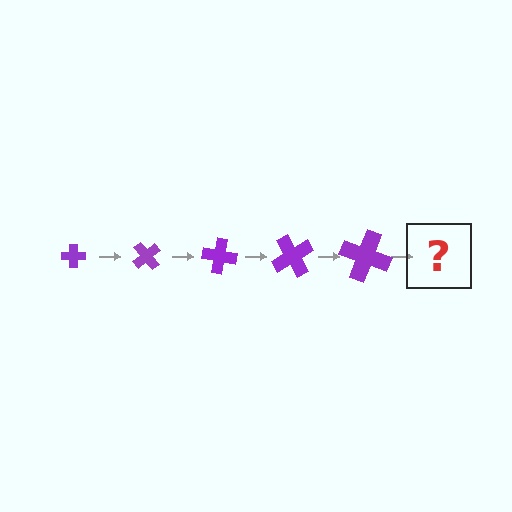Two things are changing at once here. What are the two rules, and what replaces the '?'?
The two rules are that the cross grows larger each step and it rotates 50 degrees each step. The '?' should be a cross, larger than the previous one and rotated 250 degrees from the start.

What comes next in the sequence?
The next element should be a cross, larger than the previous one and rotated 250 degrees from the start.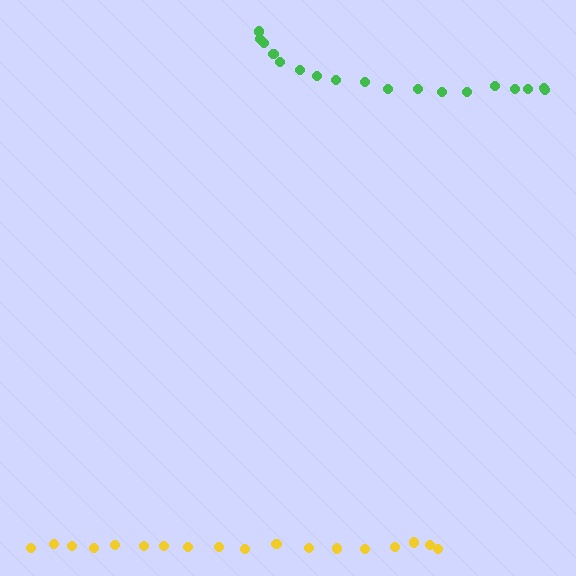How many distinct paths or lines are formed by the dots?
There are 2 distinct paths.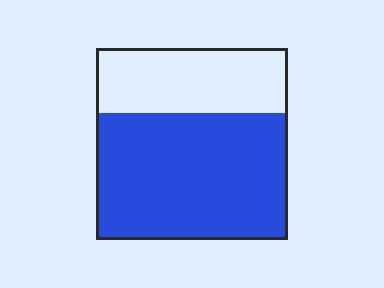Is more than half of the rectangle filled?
Yes.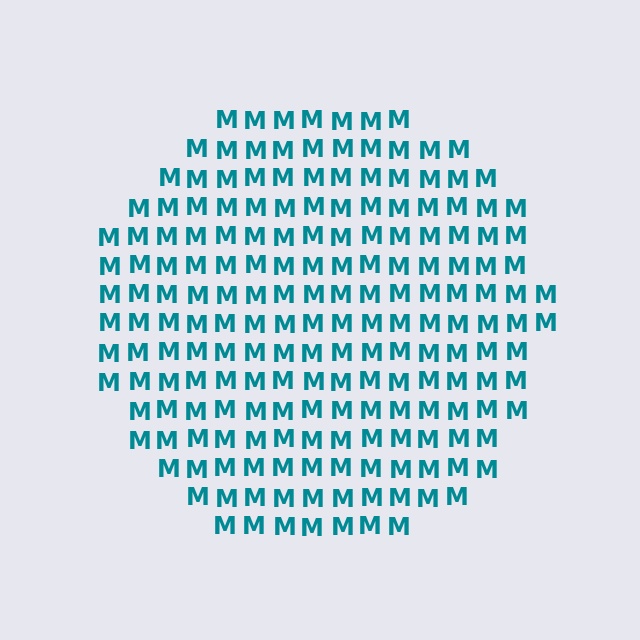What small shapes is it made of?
It is made of small letter M's.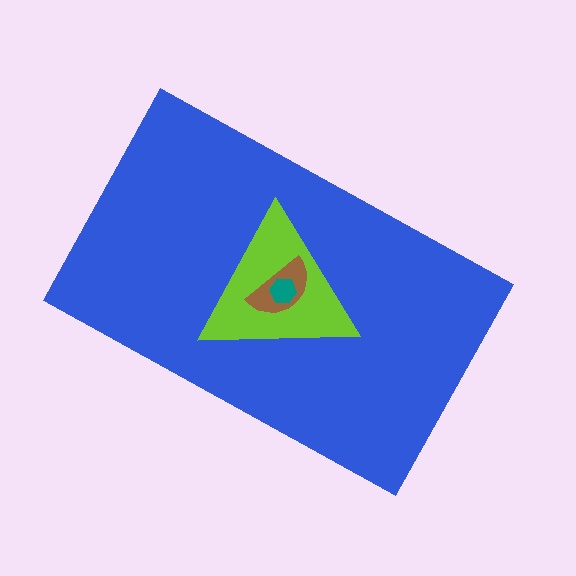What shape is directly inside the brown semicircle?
The teal hexagon.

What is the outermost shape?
The blue rectangle.